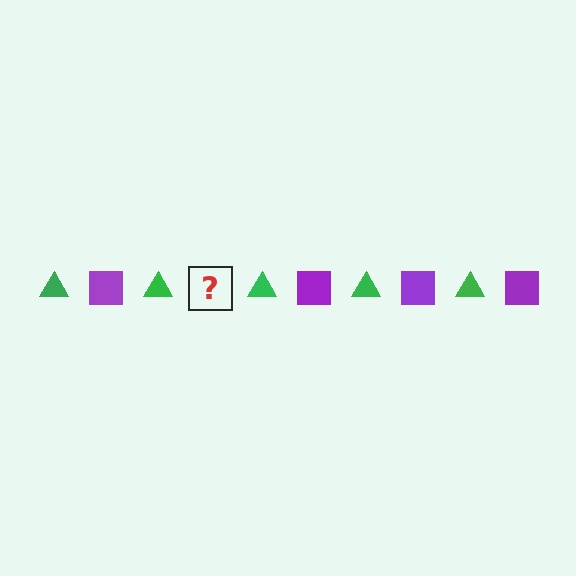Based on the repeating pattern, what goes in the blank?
The blank should be a purple square.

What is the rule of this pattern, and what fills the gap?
The rule is that the pattern alternates between green triangle and purple square. The gap should be filled with a purple square.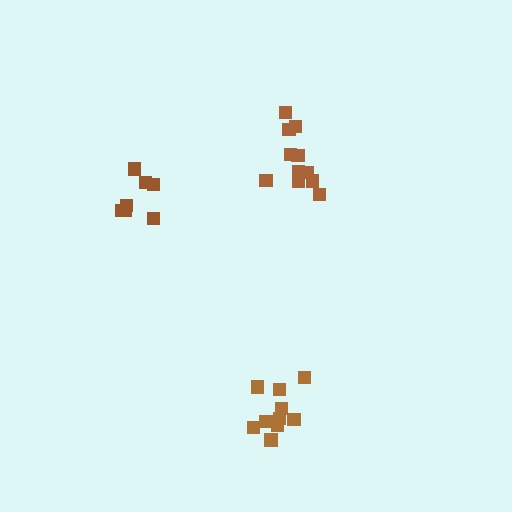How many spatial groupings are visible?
There are 3 spatial groupings.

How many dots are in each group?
Group 1: 7 dots, Group 2: 11 dots, Group 3: 10 dots (28 total).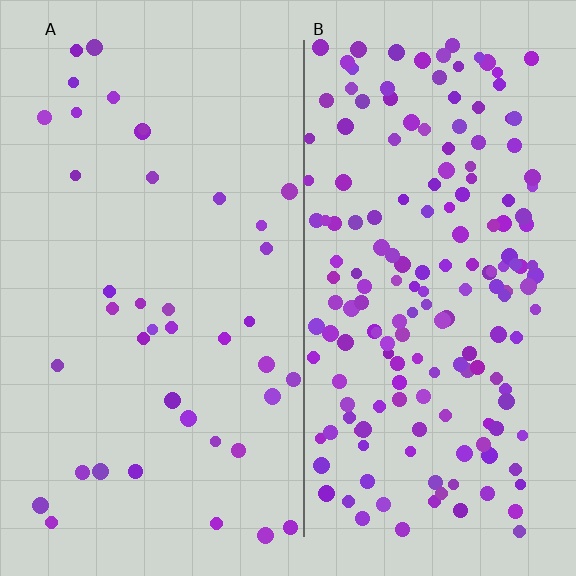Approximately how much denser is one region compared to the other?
Approximately 4.4× — region B over region A.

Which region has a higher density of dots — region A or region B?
B (the right).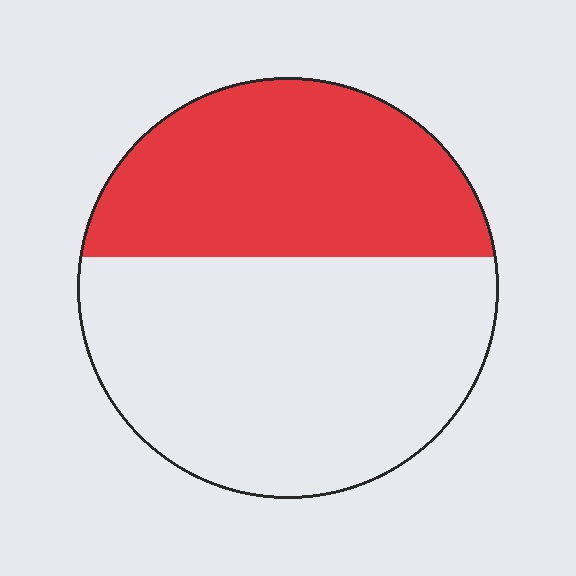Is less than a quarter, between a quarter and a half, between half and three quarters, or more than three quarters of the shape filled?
Between a quarter and a half.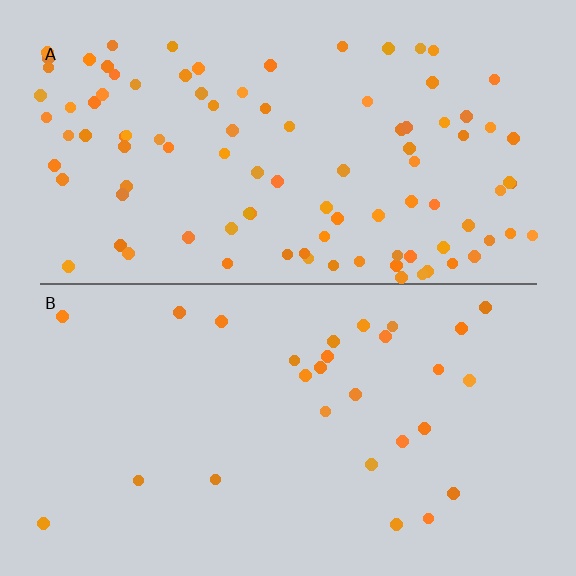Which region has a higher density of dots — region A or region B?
A (the top).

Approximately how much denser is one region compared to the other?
Approximately 3.5× — region A over region B.